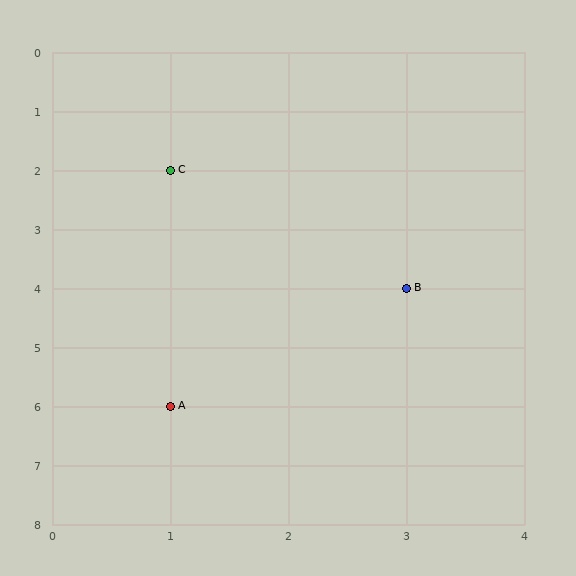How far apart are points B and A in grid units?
Points B and A are 2 columns and 2 rows apart (about 2.8 grid units diagonally).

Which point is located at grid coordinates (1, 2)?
Point C is at (1, 2).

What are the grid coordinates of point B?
Point B is at grid coordinates (3, 4).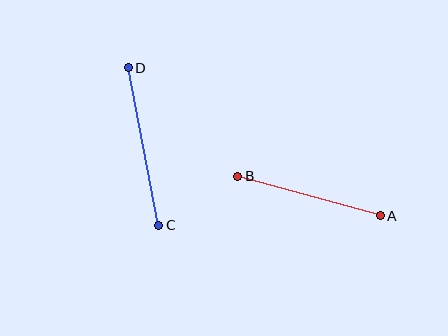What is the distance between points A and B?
The distance is approximately 148 pixels.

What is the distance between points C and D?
The distance is approximately 160 pixels.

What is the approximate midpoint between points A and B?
The midpoint is at approximately (309, 196) pixels.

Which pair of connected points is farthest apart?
Points C and D are farthest apart.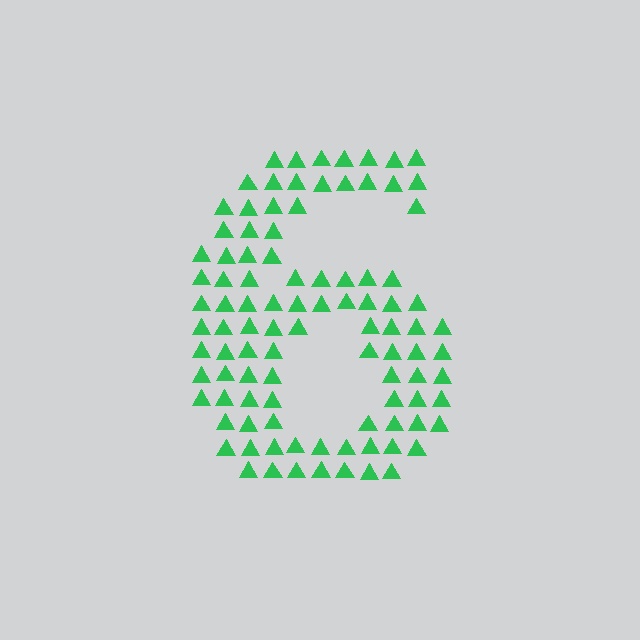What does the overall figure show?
The overall figure shows the digit 6.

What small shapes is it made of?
It is made of small triangles.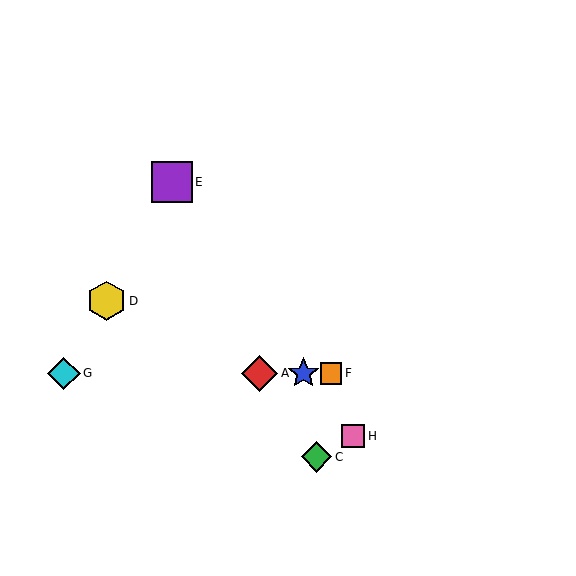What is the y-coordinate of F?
Object F is at y≈373.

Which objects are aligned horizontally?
Objects A, B, F, G are aligned horizontally.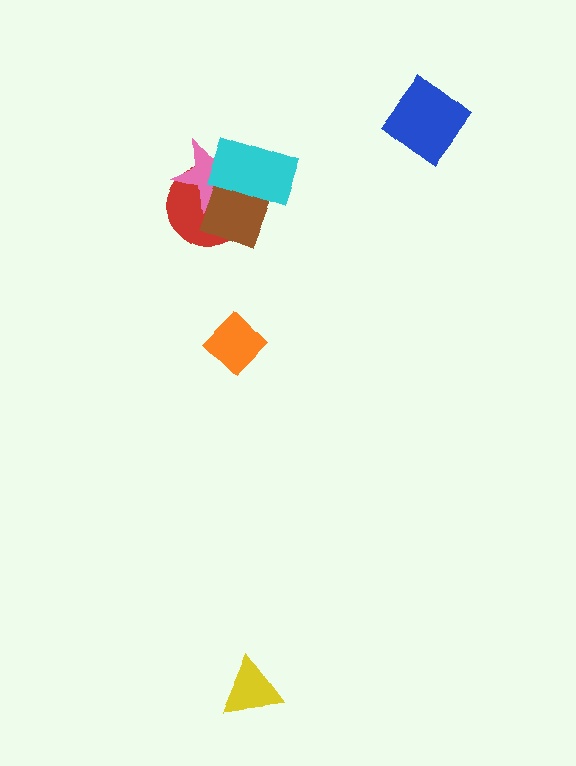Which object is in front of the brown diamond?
The cyan rectangle is in front of the brown diamond.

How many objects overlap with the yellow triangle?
0 objects overlap with the yellow triangle.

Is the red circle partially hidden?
Yes, it is partially covered by another shape.